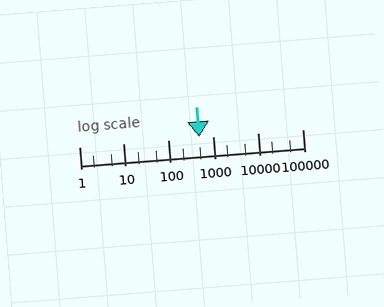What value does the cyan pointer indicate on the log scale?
The pointer indicates approximately 500.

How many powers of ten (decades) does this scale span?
The scale spans 5 decades, from 1 to 100000.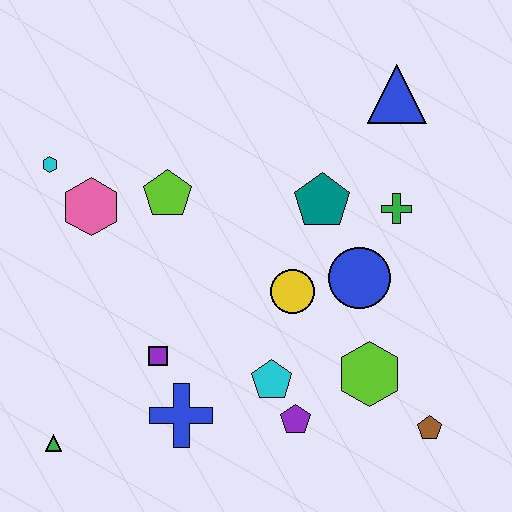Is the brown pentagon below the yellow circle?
Yes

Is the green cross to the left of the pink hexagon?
No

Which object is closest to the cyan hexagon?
The pink hexagon is closest to the cyan hexagon.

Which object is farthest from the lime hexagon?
The cyan hexagon is farthest from the lime hexagon.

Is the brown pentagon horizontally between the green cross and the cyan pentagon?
No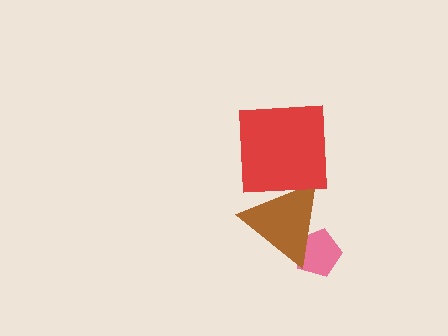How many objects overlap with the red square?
1 object overlaps with the red square.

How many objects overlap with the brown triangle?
2 objects overlap with the brown triangle.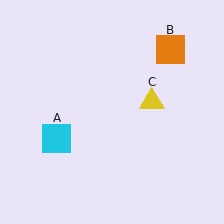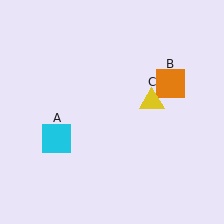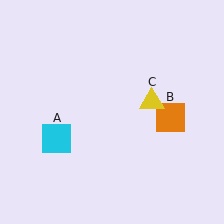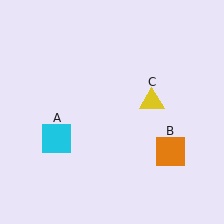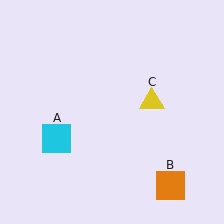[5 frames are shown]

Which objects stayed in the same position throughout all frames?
Cyan square (object A) and yellow triangle (object C) remained stationary.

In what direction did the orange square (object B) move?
The orange square (object B) moved down.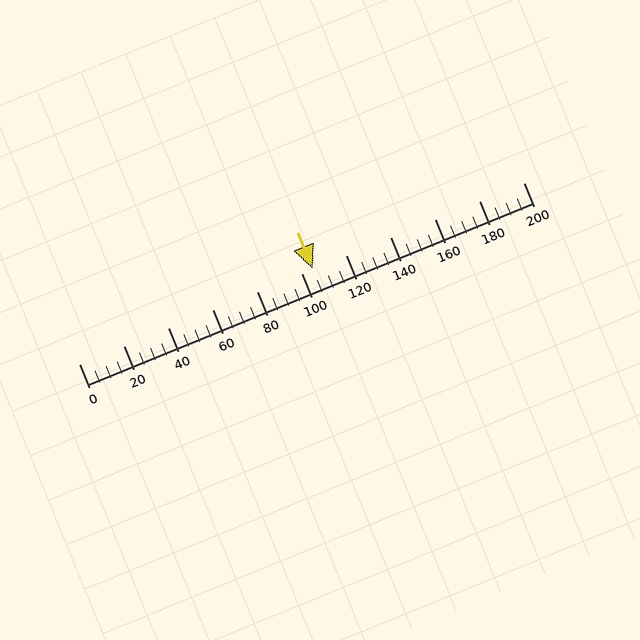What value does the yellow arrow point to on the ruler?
The yellow arrow points to approximately 105.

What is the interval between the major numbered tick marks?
The major tick marks are spaced 20 units apart.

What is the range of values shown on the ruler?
The ruler shows values from 0 to 200.